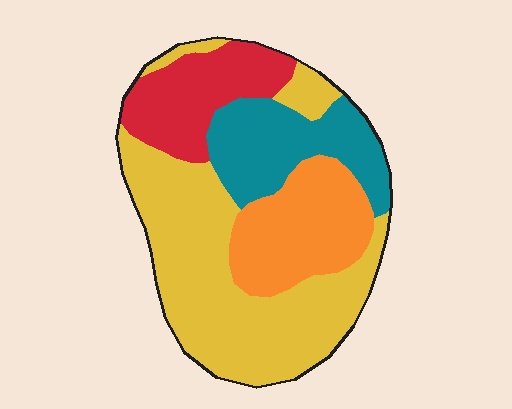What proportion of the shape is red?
Red takes up less than a sixth of the shape.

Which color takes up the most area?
Yellow, at roughly 45%.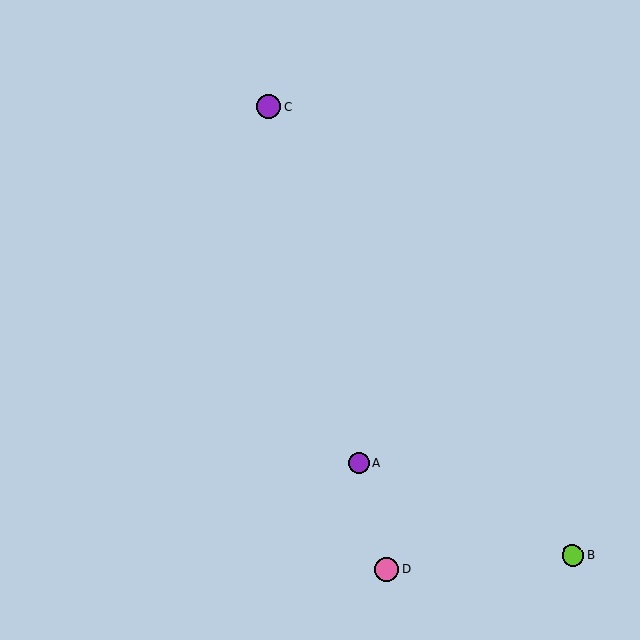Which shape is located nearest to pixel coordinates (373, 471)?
The purple circle (labeled A) at (359, 463) is nearest to that location.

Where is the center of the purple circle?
The center of the purple circle is at (359, 463).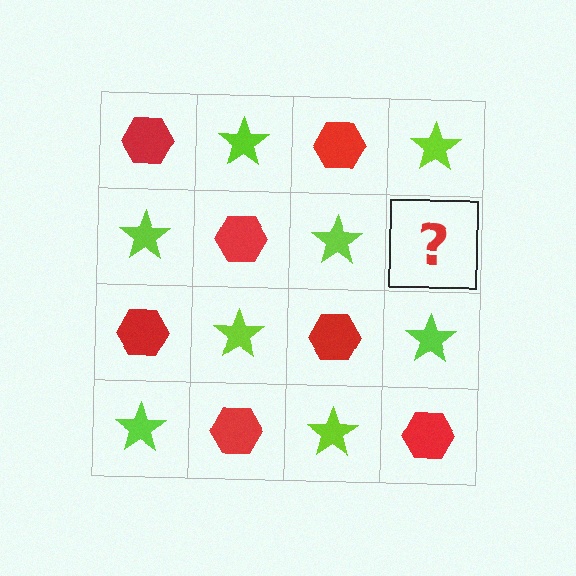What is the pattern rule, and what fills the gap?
The rule is that it alternates red hexagon and lime star in a checkerboard pattern. The gap should be filled with a red hexagon.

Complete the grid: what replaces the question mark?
The question mark should be replaced with a red hexagon.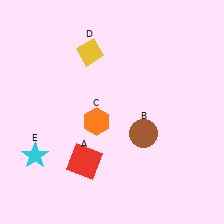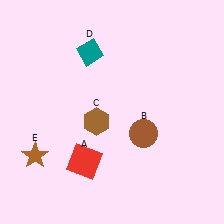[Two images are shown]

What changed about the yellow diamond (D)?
In Image 1, D is yellow. In Image 2, it changed to teal.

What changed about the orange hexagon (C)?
In Image 1, C is orange. In Image 2, it changed to brown.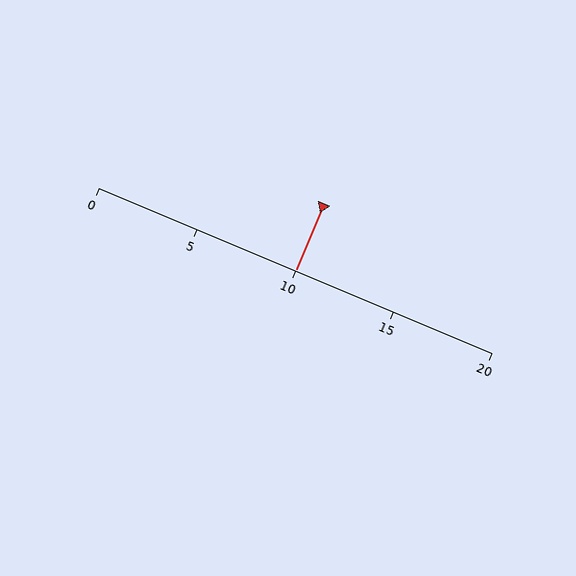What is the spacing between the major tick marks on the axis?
The major ticks are spaced 5 apart.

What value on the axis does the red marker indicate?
The marker indicates approximately 10.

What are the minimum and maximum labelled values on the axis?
The axis runs from 0 to 20.